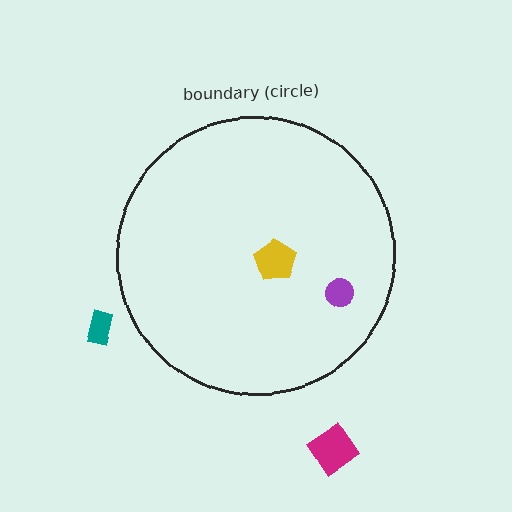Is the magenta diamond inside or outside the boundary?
Outside.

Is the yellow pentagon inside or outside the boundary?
Inside.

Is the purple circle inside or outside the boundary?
Inside.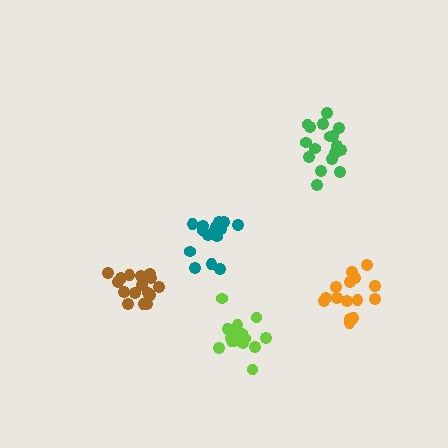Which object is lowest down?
The lime cluster is bottommost.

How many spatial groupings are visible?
There are 5 spatial groupings.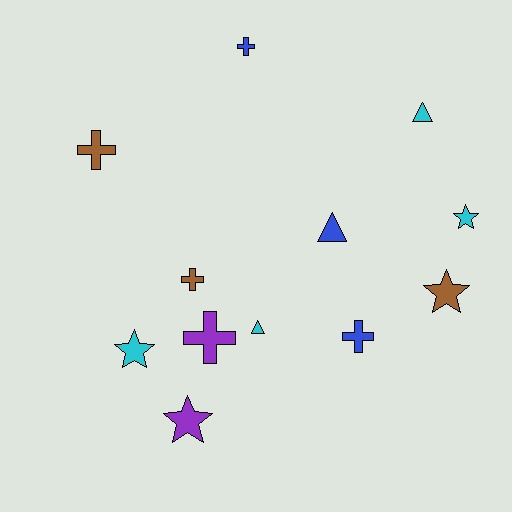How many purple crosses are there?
There is 1 purple cross.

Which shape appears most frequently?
Cross, with 5 objects.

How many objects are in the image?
There are 12 objects.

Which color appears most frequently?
Cyan, with 4 objects.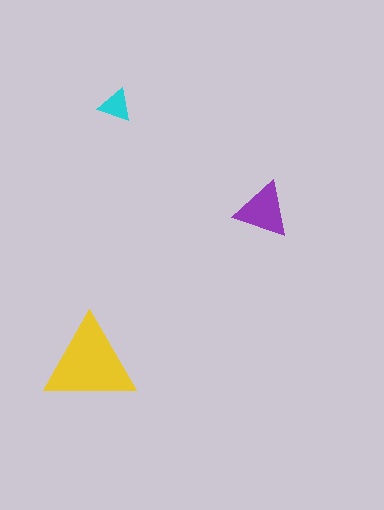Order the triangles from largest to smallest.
the yellow one, the purple one, the cyan one.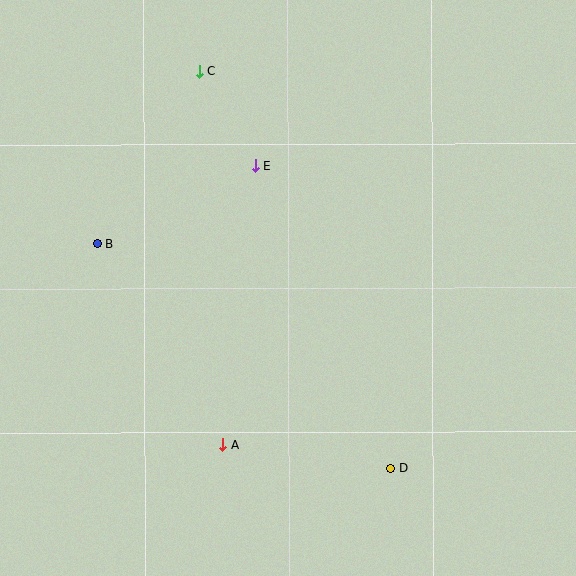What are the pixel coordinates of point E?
Point E is at (255, 166).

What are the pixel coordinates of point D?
Point D is at (390, 468).